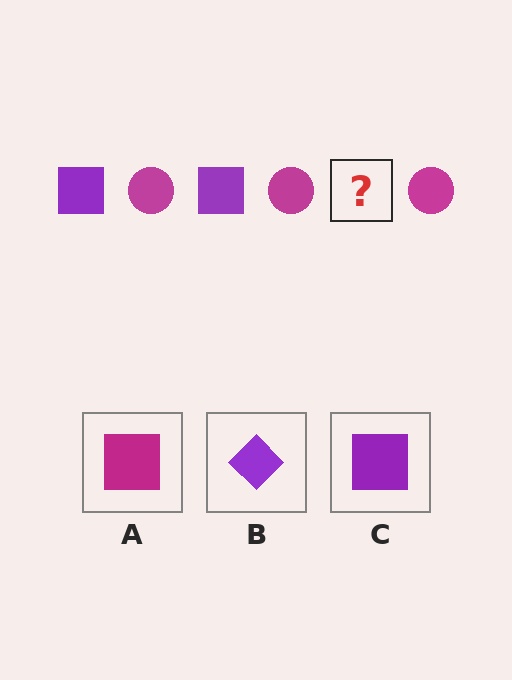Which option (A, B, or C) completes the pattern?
C.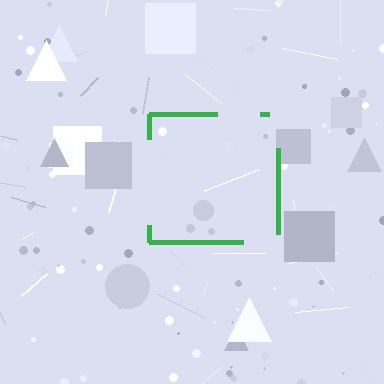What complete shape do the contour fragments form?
The contour fragments form a square.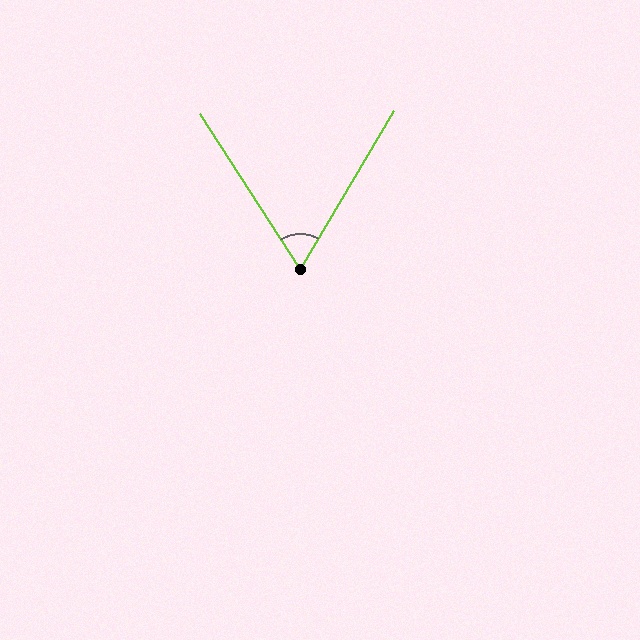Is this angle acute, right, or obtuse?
It is acute.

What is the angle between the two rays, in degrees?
Approximately 63 degrees.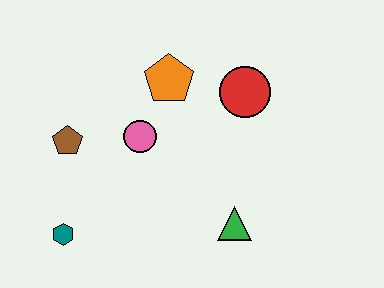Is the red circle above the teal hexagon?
Yes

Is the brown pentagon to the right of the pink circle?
No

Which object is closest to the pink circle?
The orange pentagon is closest to the pink circle.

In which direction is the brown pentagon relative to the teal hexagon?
The brown pentagon is above the teal hexagon.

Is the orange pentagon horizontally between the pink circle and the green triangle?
Yes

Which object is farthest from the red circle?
The teal hexagon is farthest from the red circle.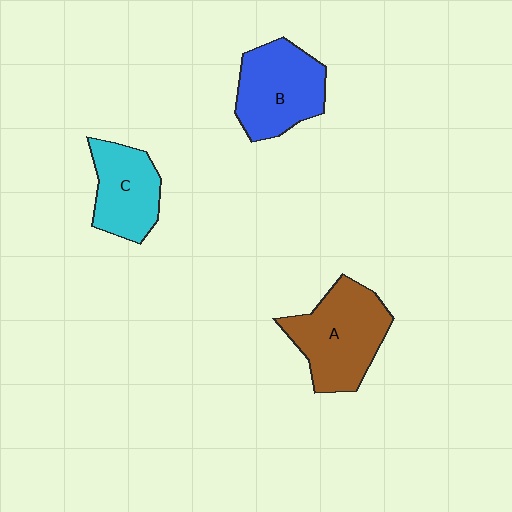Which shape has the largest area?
Shape A (brown).